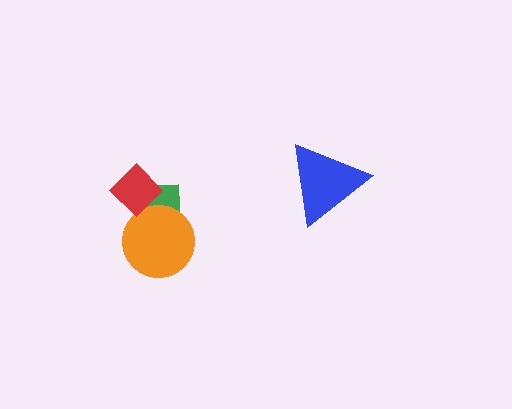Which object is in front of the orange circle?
The red diamond is in front of the orange circle.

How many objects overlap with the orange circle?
2 objects overlap with the orange circle.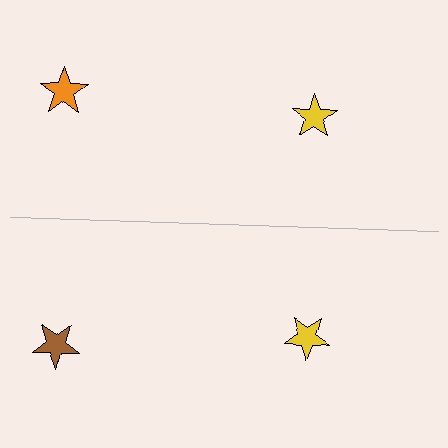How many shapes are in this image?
There are 4 shapes in this image.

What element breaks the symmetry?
The brown star on the bottom side breaks the symmetry — its mirror counterpart is orange.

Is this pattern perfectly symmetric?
No, the pattern is not perfectly symmetric. The brown star on the bottom side breaks the symmetry — its mirror counterpart is orange.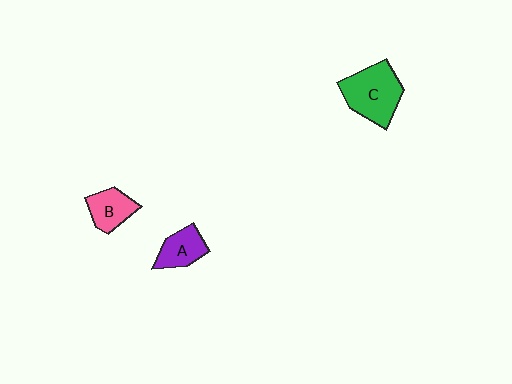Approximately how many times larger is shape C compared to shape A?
Approximately 1.8 times.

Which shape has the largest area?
Shape C (green).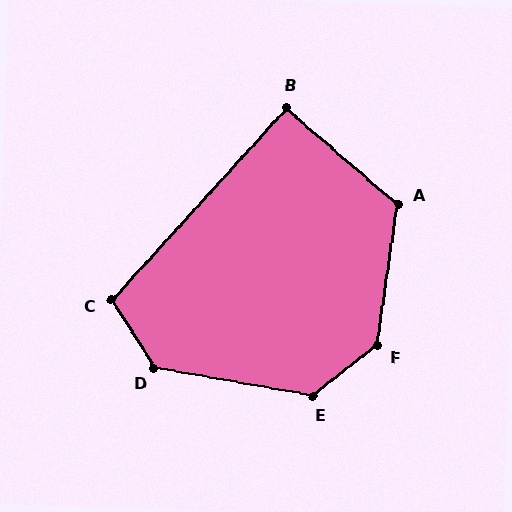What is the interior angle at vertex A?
Approximately 123 degrees (obtuse).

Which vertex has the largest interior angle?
F, at approximately 136 degrees.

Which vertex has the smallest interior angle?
B, at approximately 92 degrees.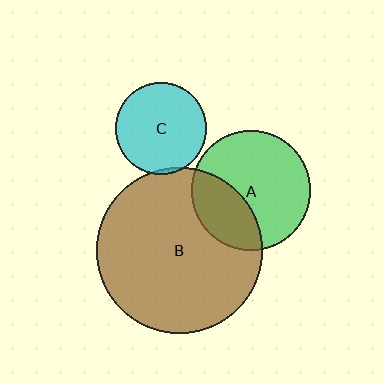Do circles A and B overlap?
Yes.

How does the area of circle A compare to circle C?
Approximately 1.7 times.